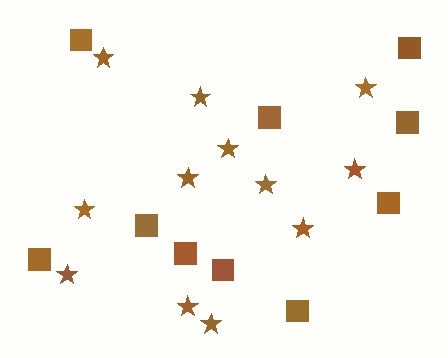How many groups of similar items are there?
There are 2 groups: one group of stars (12) and one group of squares (10).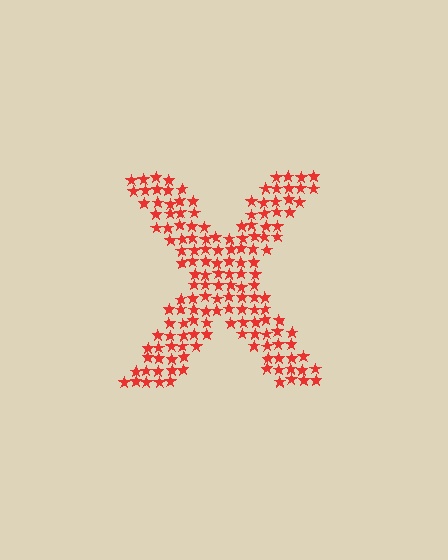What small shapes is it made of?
It is made of small stars.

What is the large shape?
The large shape is the letter X.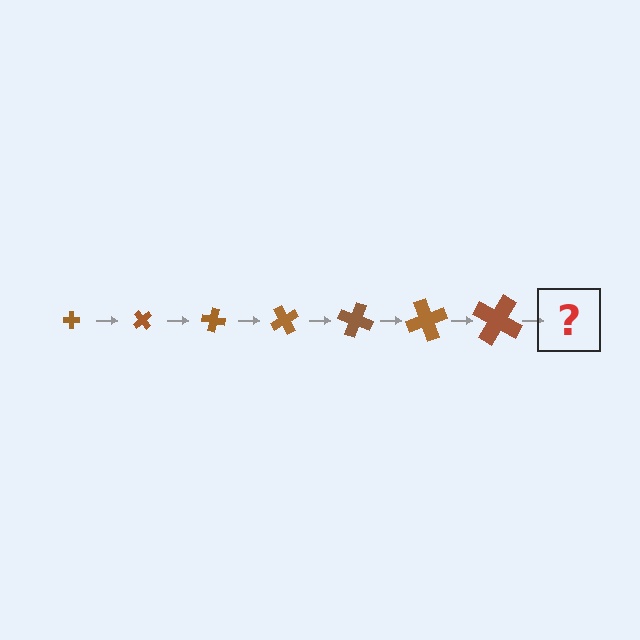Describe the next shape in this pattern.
It should be a cross, larger than the previous one and rotated 350 degrees from the start.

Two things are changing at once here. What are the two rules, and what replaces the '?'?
The two rules are that the cross grows larger each step and it rotates 50 degrees each step. The '?' should be a cross, larger than the previous one and rotated 350 degrees from the start.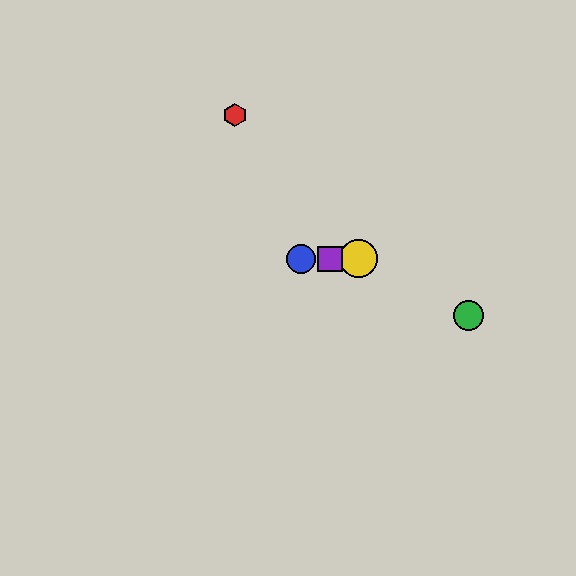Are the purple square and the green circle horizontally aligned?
No, the purple square is at y≈259 and the green circle is at y≈315.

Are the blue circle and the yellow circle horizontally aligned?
Yes, both are at y≈259.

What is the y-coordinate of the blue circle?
The blue circle is at y≈259.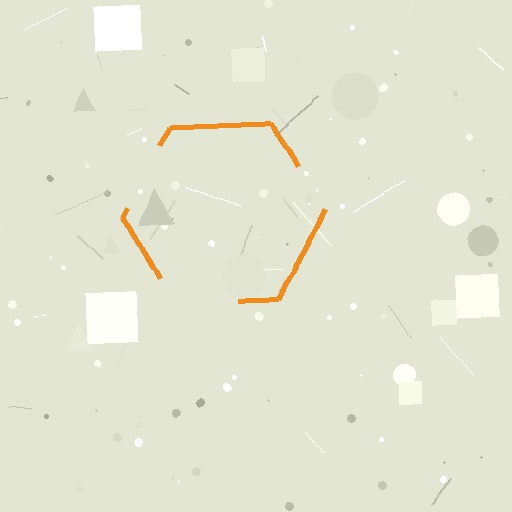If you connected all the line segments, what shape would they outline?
They would outline a hexagon.